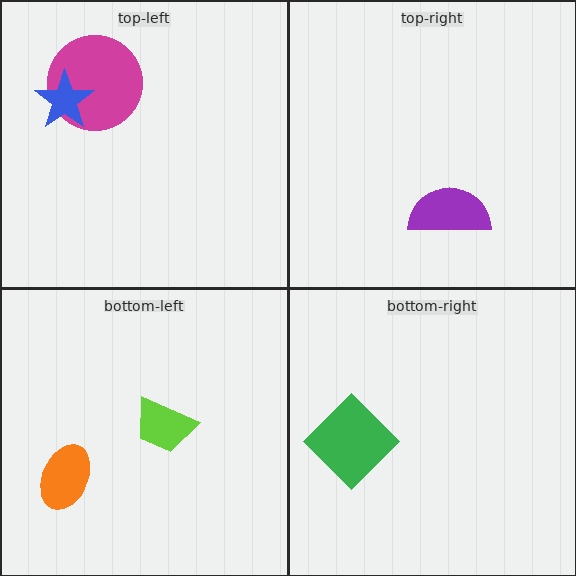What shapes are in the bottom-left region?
The lime trapezoid, the orange ellipse.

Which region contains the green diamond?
The bottom-right region.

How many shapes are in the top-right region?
1.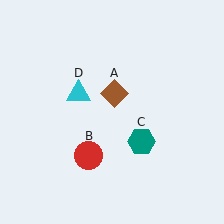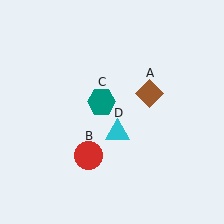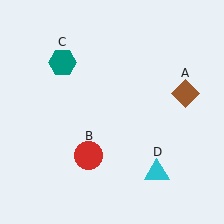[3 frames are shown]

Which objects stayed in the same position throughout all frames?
Red circle (object B) remained stationary.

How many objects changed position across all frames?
3 objects changed position: brown diamond (object A), teal hexagon (object C), cyan triangle (object D).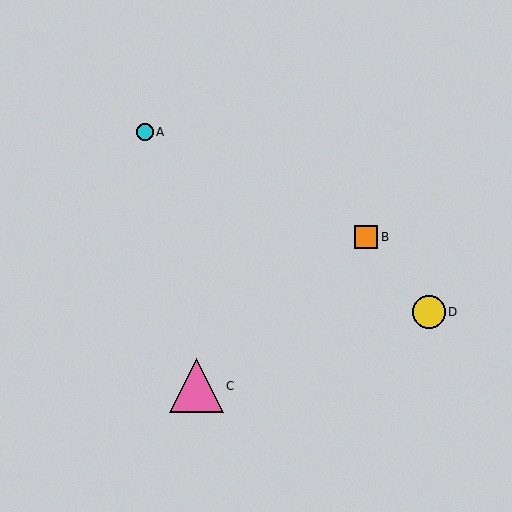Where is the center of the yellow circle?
The center of the yellow circle is at (429, 312).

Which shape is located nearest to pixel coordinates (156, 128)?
The cyan circle (labeled A) at (145, 132) is nearest to that location.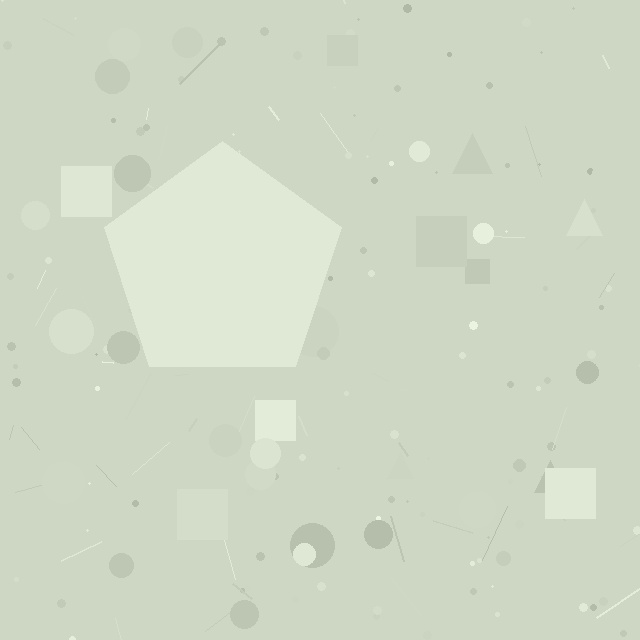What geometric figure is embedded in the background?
A pentagon is embedded in the background.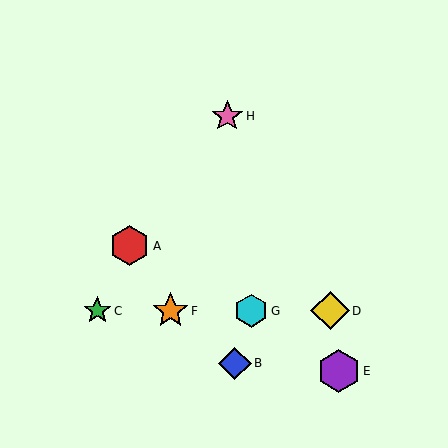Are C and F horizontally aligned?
Yes, both are at y≈311.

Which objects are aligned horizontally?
Objects C, D, F, G are aligned horizontally.